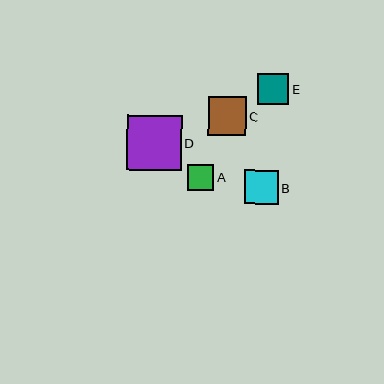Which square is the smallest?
Square A is the smallest with a size of approximately 26 pixels.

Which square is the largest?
Square D is the largest with a size of approximately 55 pixels.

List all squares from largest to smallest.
From largest to smallest: D, C, B, E, A.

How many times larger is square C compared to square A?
Square C is approximately 1.5 times the size of square A.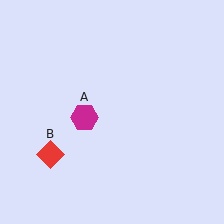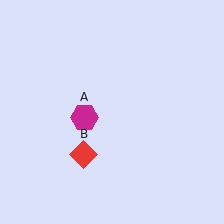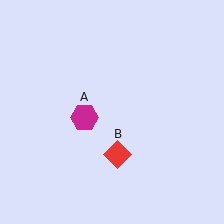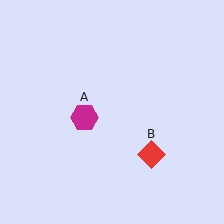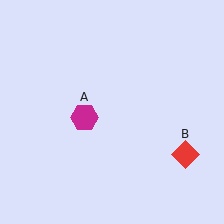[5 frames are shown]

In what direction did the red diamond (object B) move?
The red diamond (object B) moved right.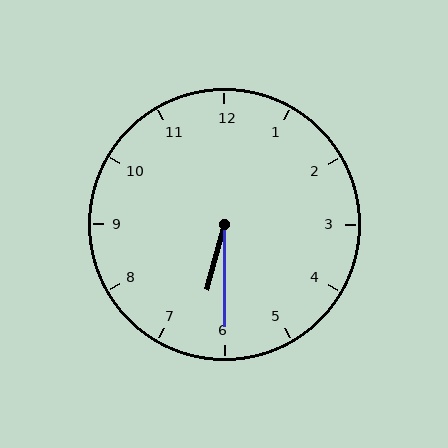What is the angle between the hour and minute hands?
Approximately 15 degrees.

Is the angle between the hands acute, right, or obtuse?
It is acute.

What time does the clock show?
6:30.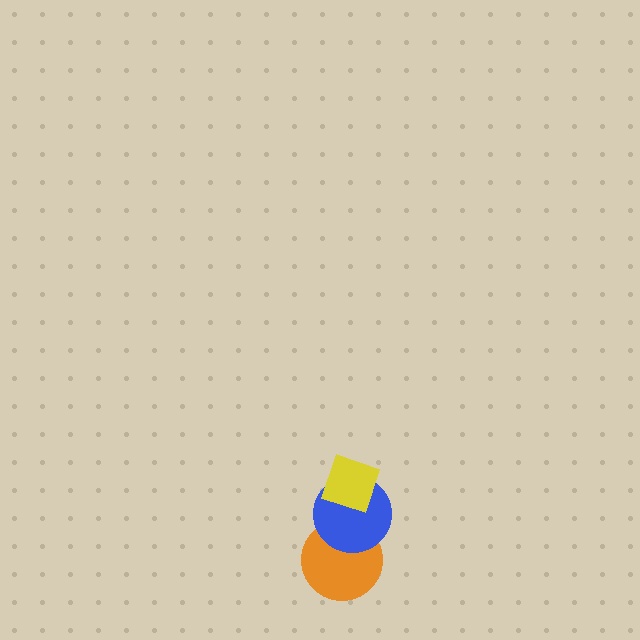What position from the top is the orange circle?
The orange circle is 3rd from the top.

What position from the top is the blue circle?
The blue circle is 2nd from the top.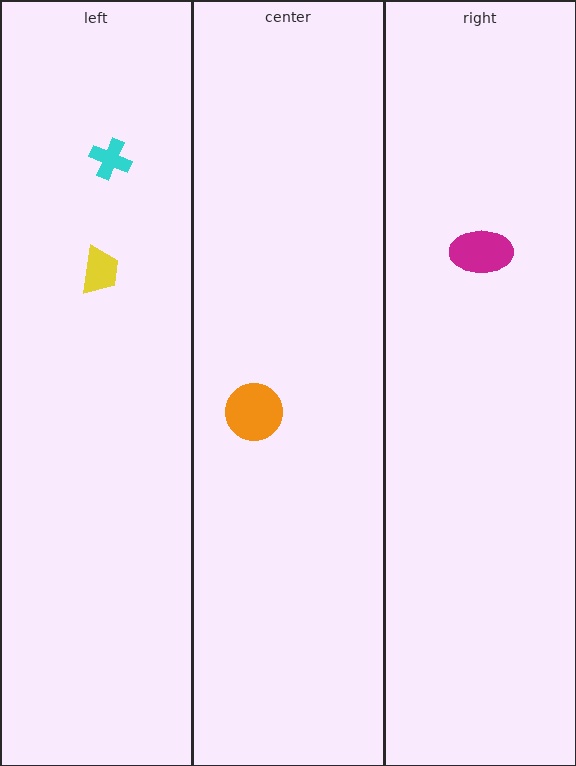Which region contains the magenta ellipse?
The right region.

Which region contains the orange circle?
The center region.